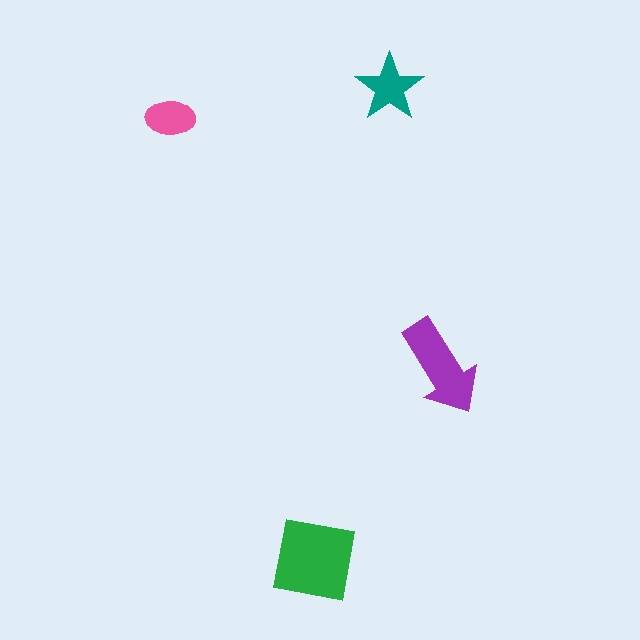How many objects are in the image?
There are 4 objects in the image.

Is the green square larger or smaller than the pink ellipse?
Larger.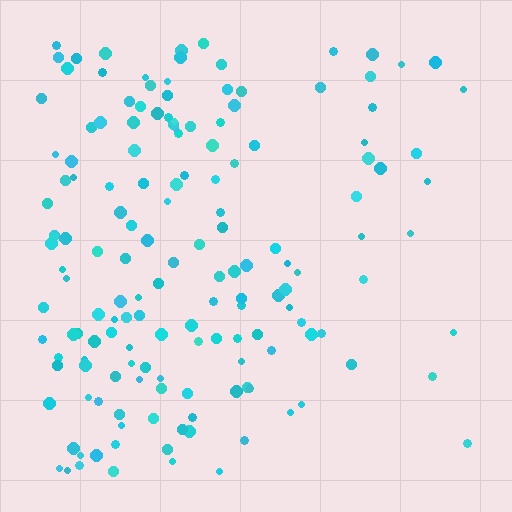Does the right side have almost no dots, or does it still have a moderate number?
Still a moderate number, just noticeably fewer than the left.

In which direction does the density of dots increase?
From right to left, with the left side densest.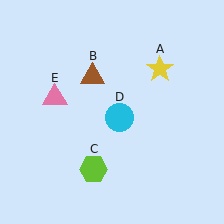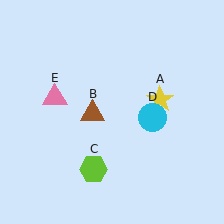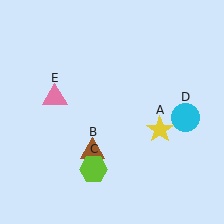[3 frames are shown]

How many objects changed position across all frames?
3 objects changed position: yellow star (object A), brown triangle (object B), cyan circle (object D).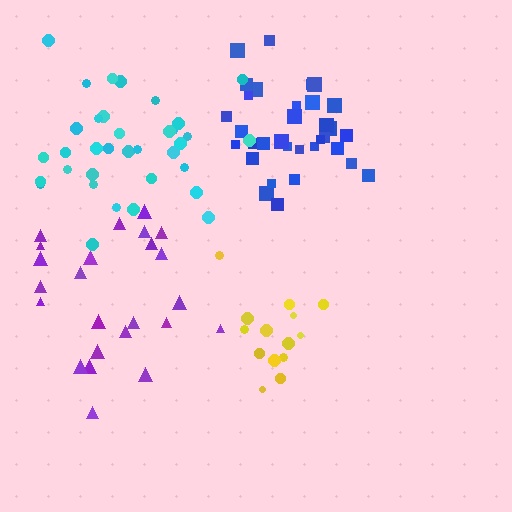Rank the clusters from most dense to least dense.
blue, yellow, cyan, purple.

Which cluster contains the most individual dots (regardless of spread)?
Cyan (35).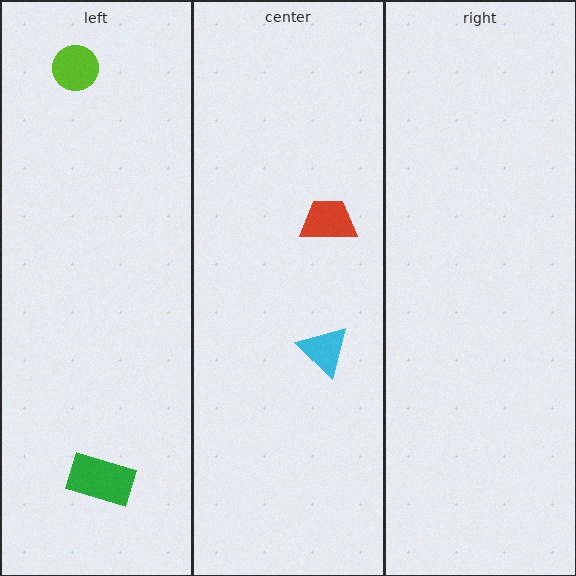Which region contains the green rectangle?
The left region.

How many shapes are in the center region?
2.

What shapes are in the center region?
The cyan triangle, the red trapezoid.